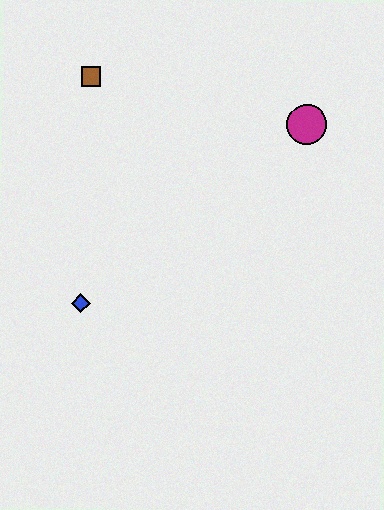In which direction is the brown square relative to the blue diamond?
The brown square is above the blue diamond.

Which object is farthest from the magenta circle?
The blue diamond is farthest from the magenta circle.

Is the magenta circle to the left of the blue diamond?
No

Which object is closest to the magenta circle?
The brown square is closest to the magenta circle.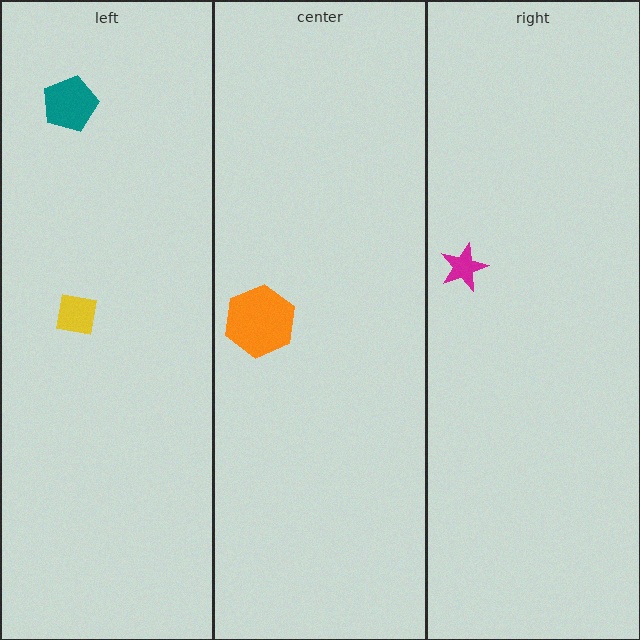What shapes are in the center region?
The orange hexagon.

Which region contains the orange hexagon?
The center region.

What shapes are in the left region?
The teal pentagon, the yellow square.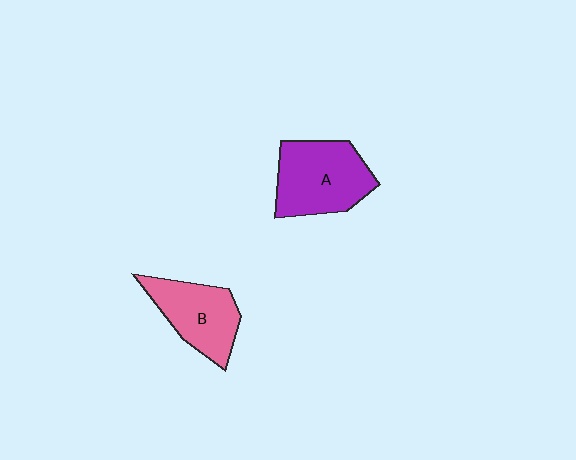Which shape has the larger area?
Shape A (purple).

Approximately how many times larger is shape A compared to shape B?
Approximately 1.2 times.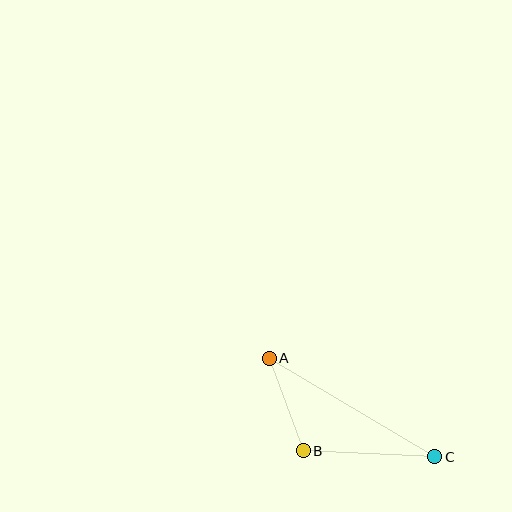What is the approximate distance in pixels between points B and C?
The distance between B and C is approximately 131 pixels.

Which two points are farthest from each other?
Points A and C are farthest from each other.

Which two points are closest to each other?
Points A and B are closest to each other.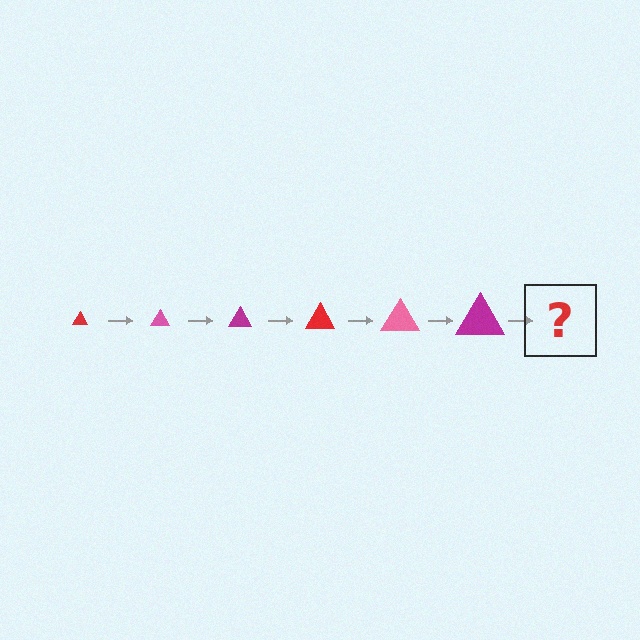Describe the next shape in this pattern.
It should be a red triangle, larger than the previous one.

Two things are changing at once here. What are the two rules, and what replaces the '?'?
The two rules are that the triangle grows larger each step and the color cycles through red, pink, and magenta. The '?' should be a red triangle, larger than the previous one.